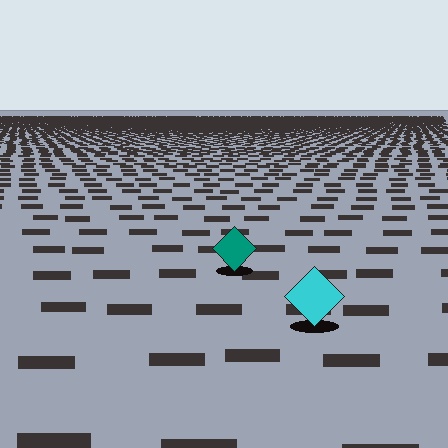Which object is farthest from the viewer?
The teal diamond is farthest from the viewer. It appears smaller and the ground texture around it is denser.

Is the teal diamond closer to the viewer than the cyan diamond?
No. The cyan diamond is closer — you can tell from the texture gradient: the ground texture is coarser near it.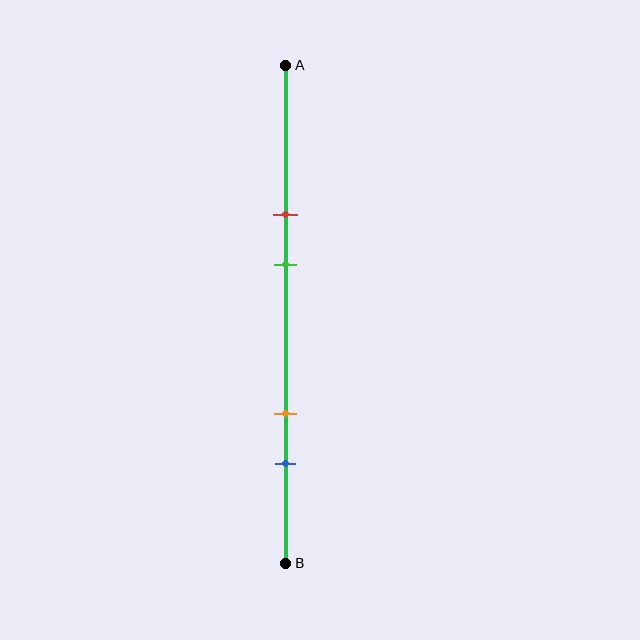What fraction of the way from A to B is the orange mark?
The orange mark is approximately 70% (0.7) of the way from A to B.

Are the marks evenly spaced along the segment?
No, the marks are not evenly spaced.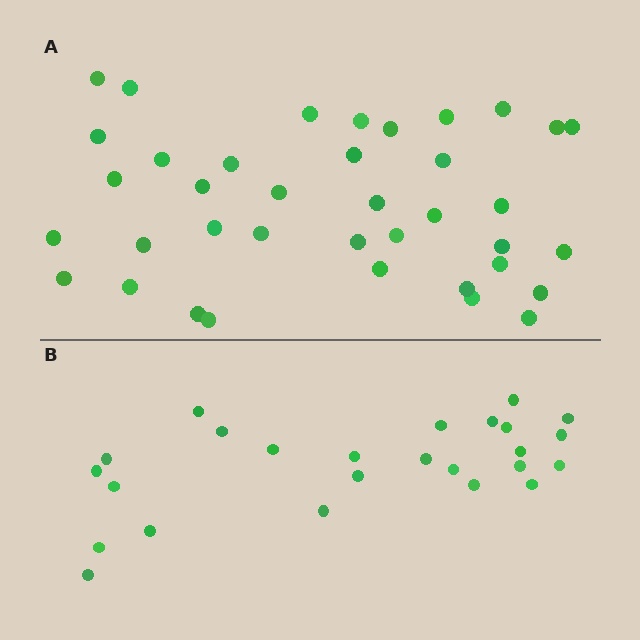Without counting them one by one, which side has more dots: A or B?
Region A (the top region) has more dots.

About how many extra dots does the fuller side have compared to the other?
Region A has approximately 15 more dots than region B.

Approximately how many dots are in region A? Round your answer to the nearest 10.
About 40 dots. (The exact count is 38, which rounds to 40.)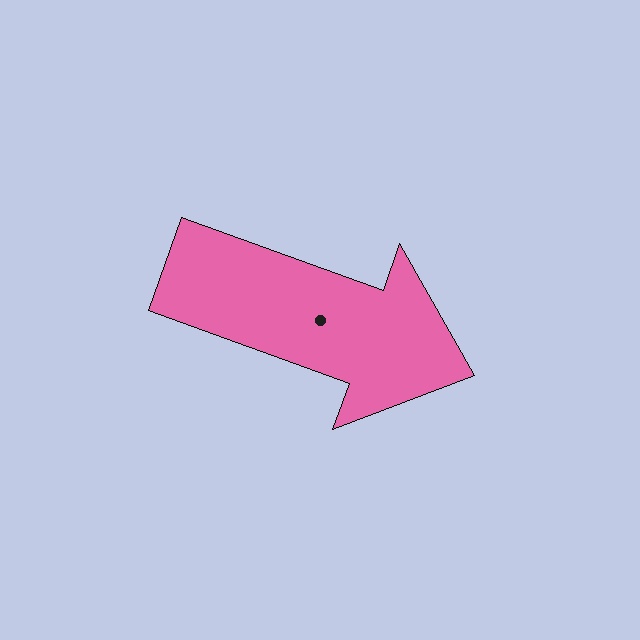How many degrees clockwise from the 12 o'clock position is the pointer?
Approximately 110 degrees.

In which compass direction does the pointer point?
East.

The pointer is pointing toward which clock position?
Roughly 4 o'clock.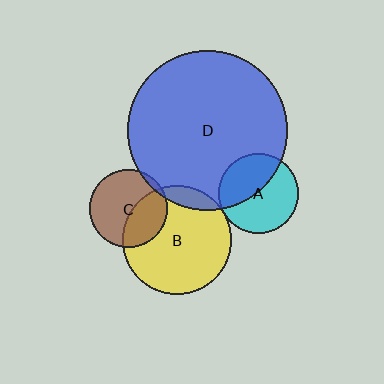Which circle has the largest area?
Circle D (blue).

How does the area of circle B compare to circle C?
Approximately 2.0 times.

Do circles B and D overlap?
Yes.